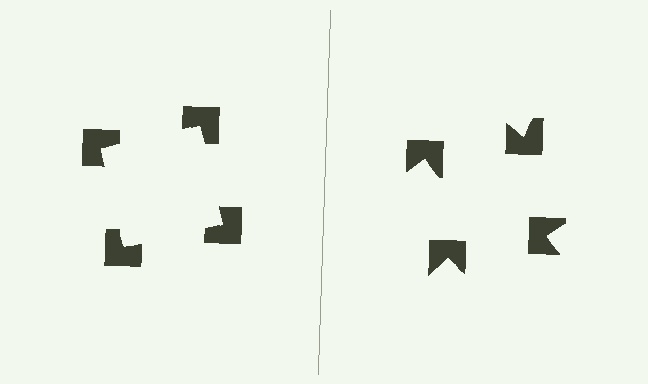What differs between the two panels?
The notched squares are positioned identically on both sides; only the wedge orientations differ. On the left they align to a square; on the right they are misaligned.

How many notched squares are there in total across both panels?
8 — 4 on each side.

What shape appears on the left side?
An illusory square.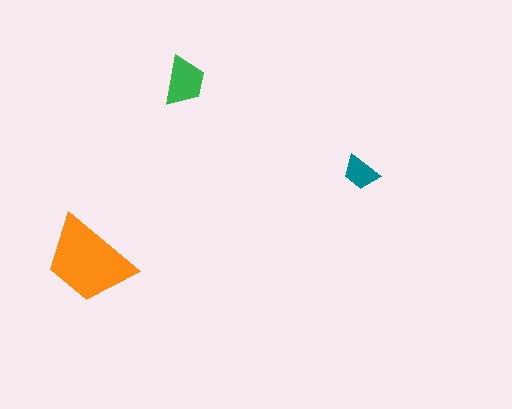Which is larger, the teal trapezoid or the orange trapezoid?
The orange one.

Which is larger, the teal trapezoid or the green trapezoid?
The green one.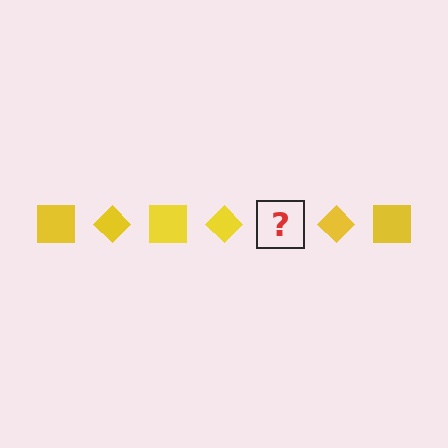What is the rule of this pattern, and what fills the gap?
The rule is that the pattern cycles through square, diamond shapes in yellow. The gap should be filled with a yellow square.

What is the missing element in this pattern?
The missing element is a yellow square.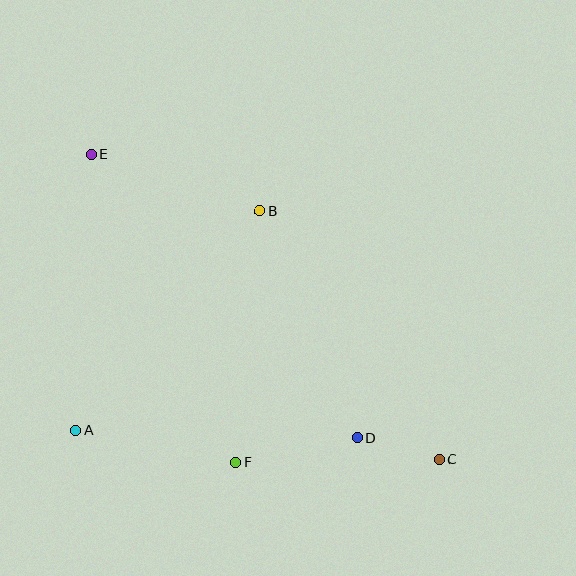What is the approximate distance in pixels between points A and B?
The distance between A and B is approximately 286 pixels.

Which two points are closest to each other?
Points C and D are closest to each other.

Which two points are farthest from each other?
Points C and E are farthest from each other.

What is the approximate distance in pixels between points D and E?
The distance between D and E is approximately 389 pixels.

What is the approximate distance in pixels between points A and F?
The distance between A and F is approximately 162 pixels.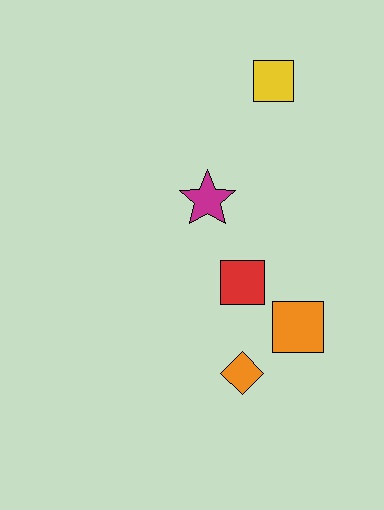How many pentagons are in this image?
There are no pentagons.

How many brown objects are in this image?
There are no brown objects.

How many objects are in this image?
There are 5 objects.